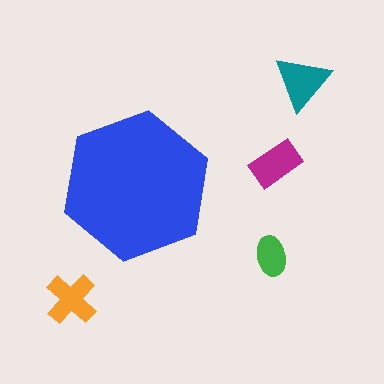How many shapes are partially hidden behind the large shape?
0 shapes are partially hidden.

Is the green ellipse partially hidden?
No, the green ellipse is fully visible.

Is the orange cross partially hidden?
No, the orange cross is fully visible.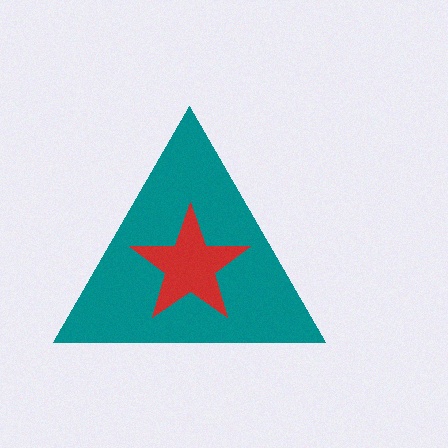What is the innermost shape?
The red star.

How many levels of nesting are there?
2.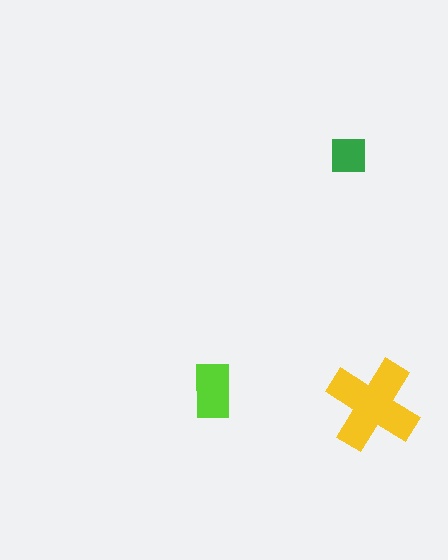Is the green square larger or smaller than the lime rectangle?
Smaller.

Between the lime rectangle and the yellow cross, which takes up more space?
The yellow cross.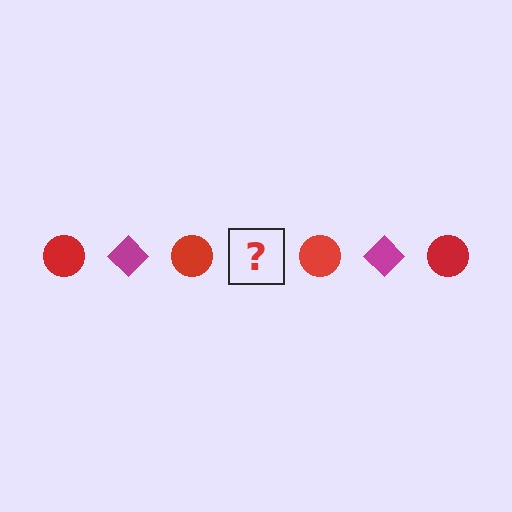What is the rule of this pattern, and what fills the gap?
The rule is that the pattern alternates between red circle and magenta diamond. The gap should be filled with a magenta diamond.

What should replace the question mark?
The question mark should be replaced with a magenta diamond.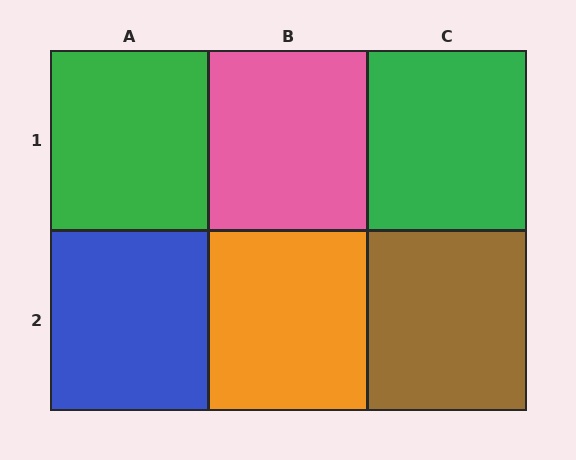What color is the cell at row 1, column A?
Green.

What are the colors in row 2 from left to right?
Blue, orange, brown.